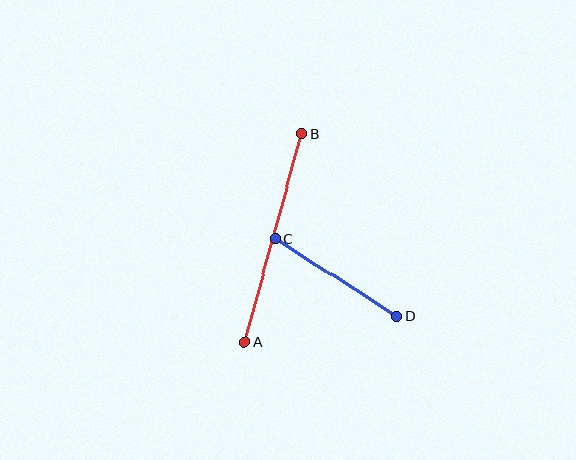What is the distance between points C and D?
The distance is approximately 144 pixels.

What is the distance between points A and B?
The distance is approximately 216 pixels.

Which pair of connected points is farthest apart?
Points A and B are farthest apart.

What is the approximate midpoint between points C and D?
The midpoint is at approximately (336, 277) pixels.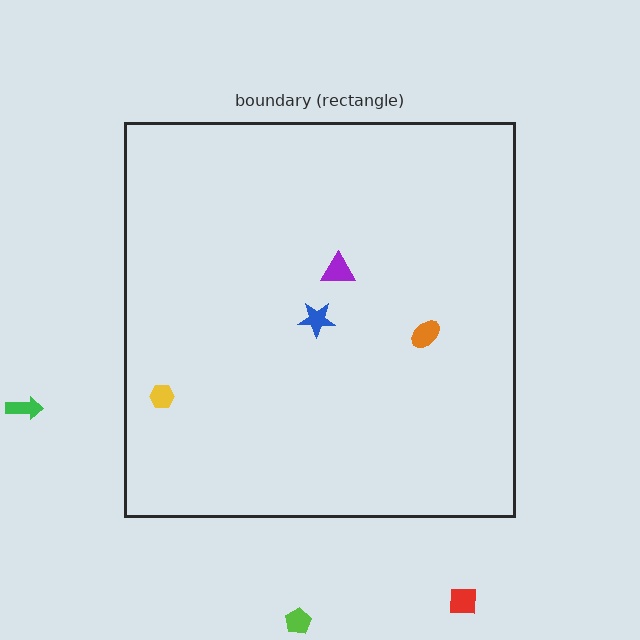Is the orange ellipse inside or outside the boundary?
Inside.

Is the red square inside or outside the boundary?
Outside.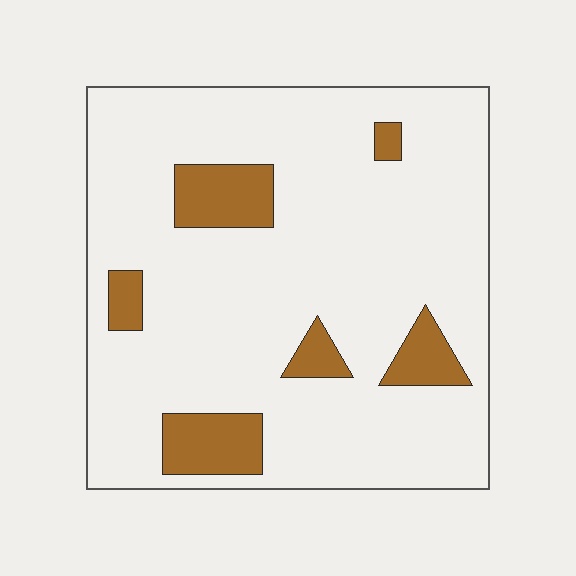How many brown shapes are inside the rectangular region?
6.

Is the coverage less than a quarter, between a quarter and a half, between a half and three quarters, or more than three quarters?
Less than a quarter.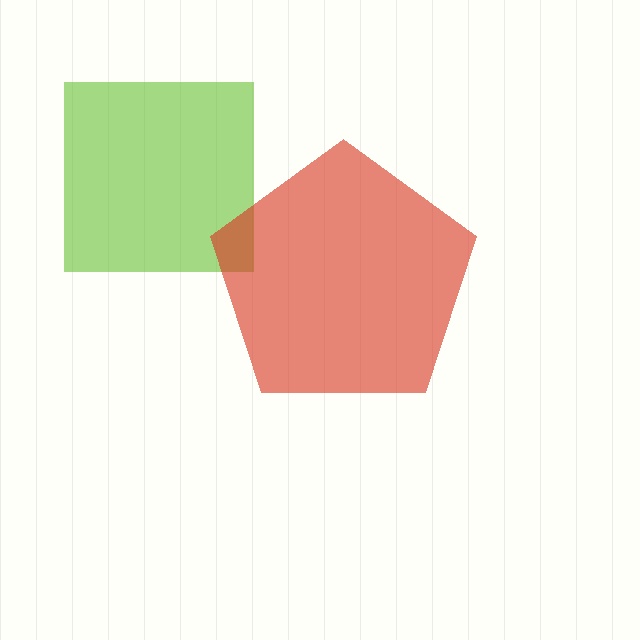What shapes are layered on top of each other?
The layered shapes are: a lime square, a red pentagon.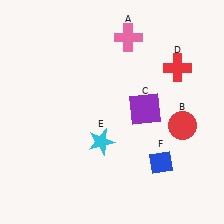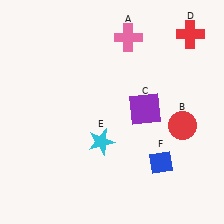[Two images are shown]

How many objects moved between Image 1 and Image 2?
1 object moved between the two images.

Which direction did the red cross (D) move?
The red cross (D) moved up.